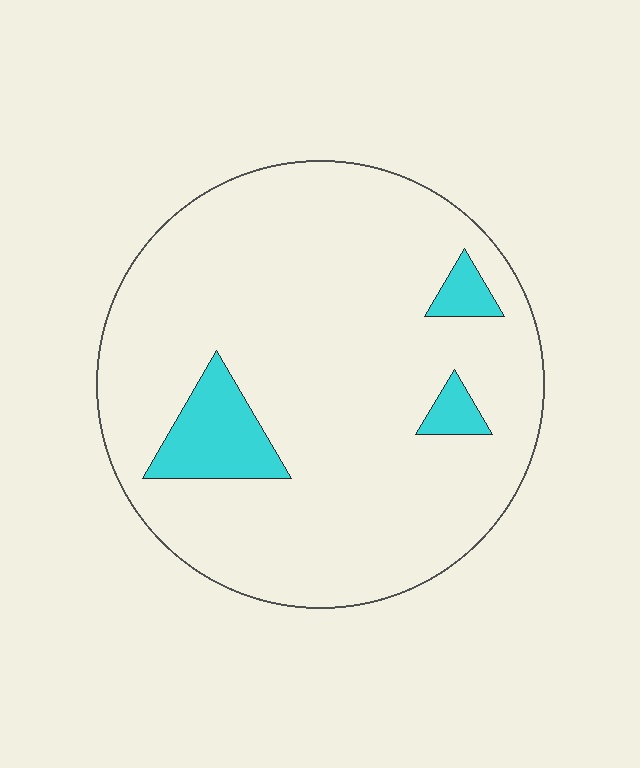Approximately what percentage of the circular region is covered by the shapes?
Approximately 10%.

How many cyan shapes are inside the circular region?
3.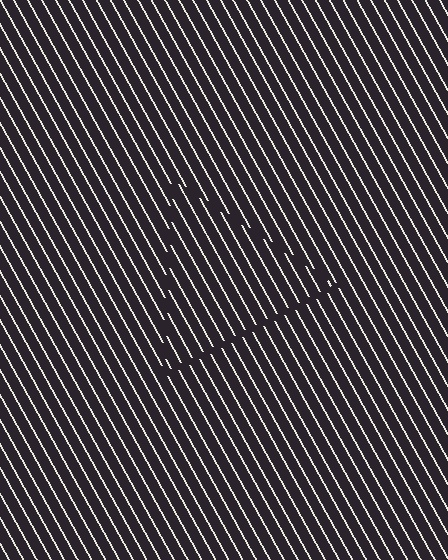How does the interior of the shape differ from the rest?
The interior of the shape contains the same grating, shifted by half a period — the contour is defined by the phase discontinuity where line-ends from the inner and outer gratings abut.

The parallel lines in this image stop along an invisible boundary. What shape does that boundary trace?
An illusory triangle. The interior of the shape contains the same grating, shifted by half a period — the contour is defined by the phase discontinuity where line-ends from the inner and outer gratings abut.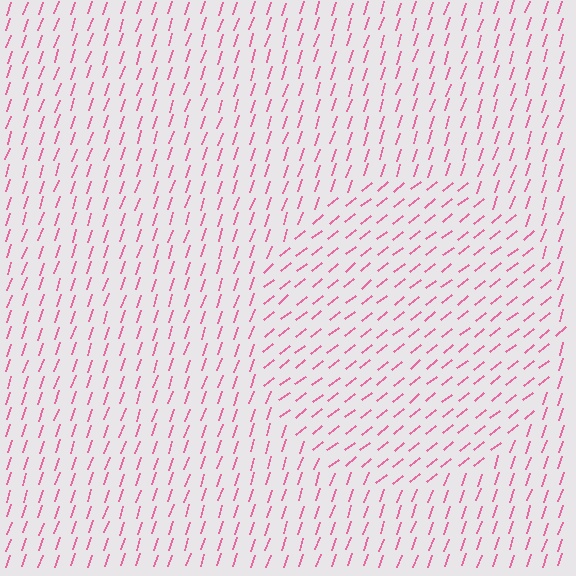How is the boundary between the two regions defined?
The boundary is defined purely by a change in line orientation (approximately 33 degrees difference). All lines are the same color and thickness.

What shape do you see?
I see a circle.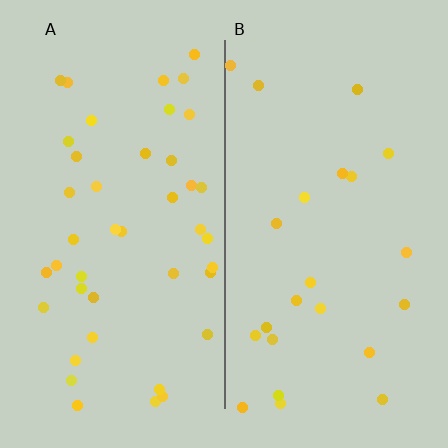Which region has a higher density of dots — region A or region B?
A (the left).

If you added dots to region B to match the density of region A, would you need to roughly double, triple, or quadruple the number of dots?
Approximately double.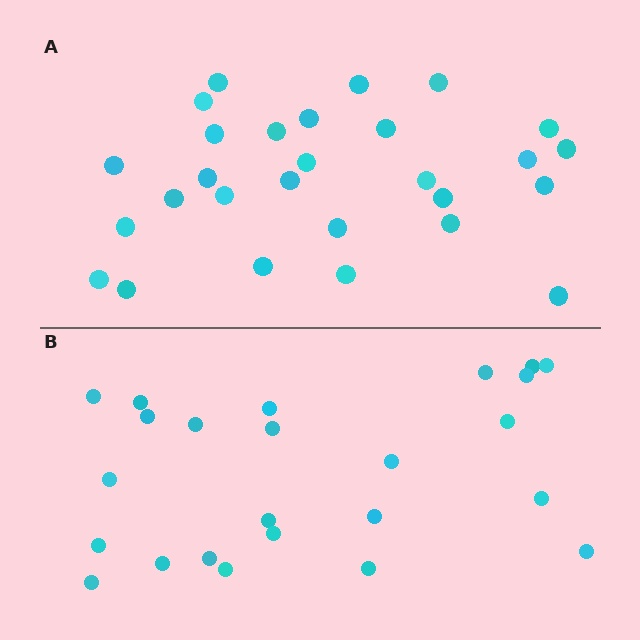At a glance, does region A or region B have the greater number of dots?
Region A (the top region) has more dots.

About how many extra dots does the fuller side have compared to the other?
Region A has about 4 more dots than region B.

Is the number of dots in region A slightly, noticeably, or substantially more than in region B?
Region A has only slightly more — the two regions are fairly close. The ratio is roughly 1.2 to 1.